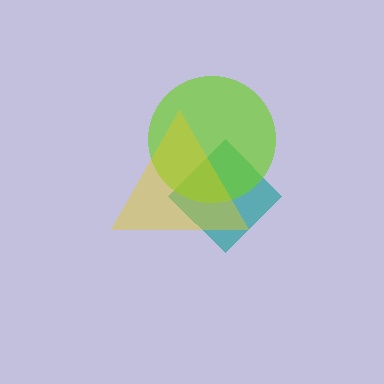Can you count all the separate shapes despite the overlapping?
Yes, there are 3 separate shapes.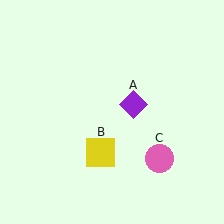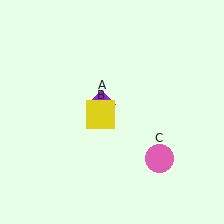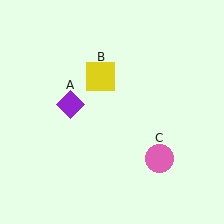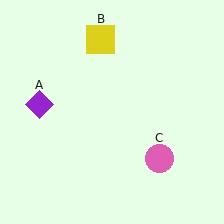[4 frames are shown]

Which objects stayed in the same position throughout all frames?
Pink circle (object C) remained stationary.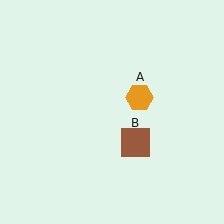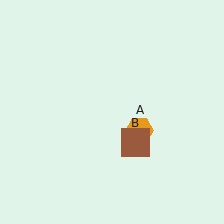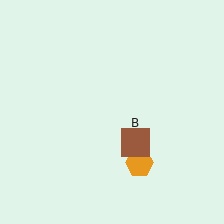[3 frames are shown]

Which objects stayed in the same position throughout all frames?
Brown square (object B) remained stationary.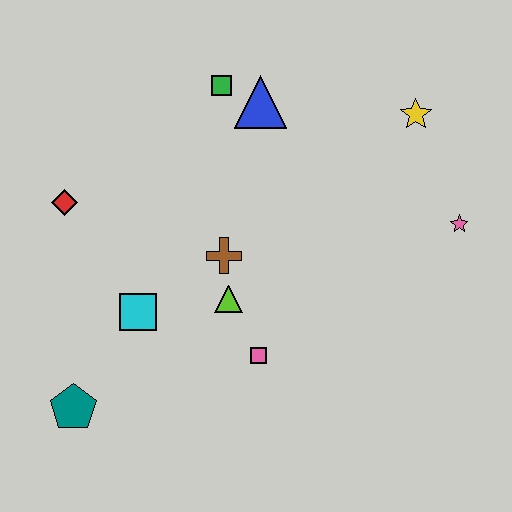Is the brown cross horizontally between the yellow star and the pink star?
No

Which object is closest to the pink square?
The lime triangle is closest to the pink square.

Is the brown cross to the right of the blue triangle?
No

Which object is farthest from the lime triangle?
The yellow star is farthest from the lime triangle.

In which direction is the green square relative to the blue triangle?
The green square is to the left of the blue triangle.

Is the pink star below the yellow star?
Yes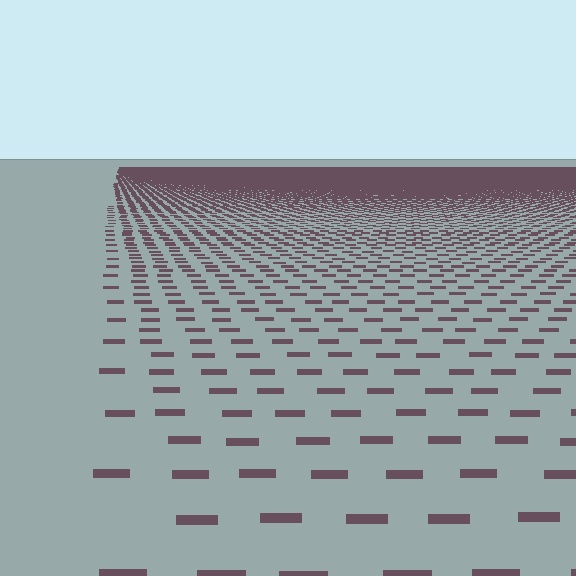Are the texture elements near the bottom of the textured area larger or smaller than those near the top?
Larger. Near the bottom, elements are closer to the viewer and appear at a bigger on-screen size.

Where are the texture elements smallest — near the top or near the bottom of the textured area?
Near the top.